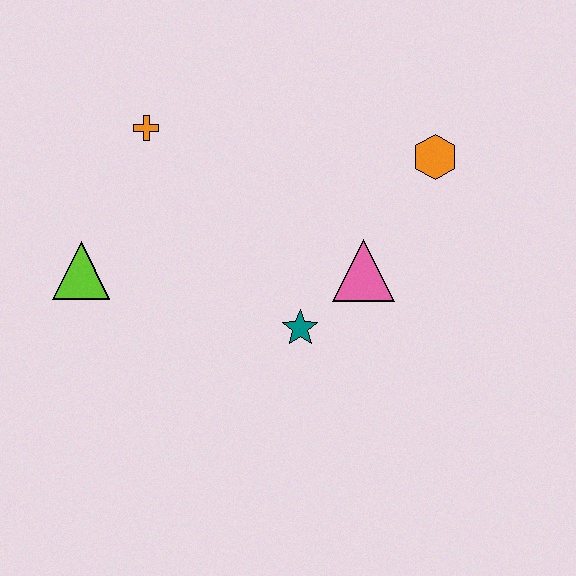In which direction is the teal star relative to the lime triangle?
The teal star is to the right of the lime triangle.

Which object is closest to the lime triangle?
The orange cross is closest to the lime triangle.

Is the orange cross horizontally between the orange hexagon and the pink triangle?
No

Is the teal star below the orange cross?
Yes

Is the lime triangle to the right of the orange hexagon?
No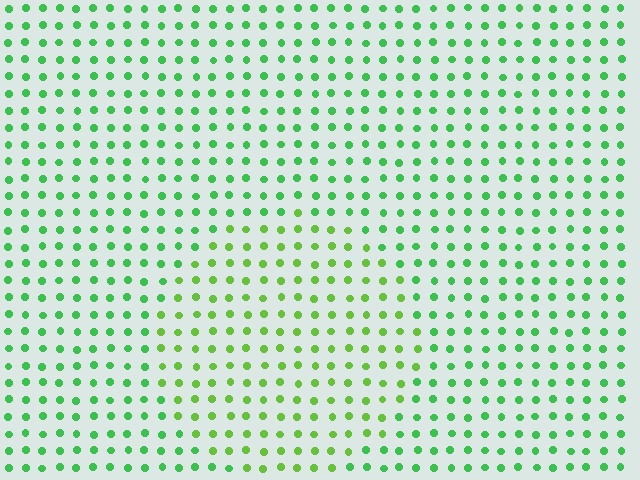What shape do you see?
I see a circle.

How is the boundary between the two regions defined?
The boundary is defined purely by a slight shift in hue (about 29 degrees). Spacing, size, and orientation are identical on both sides.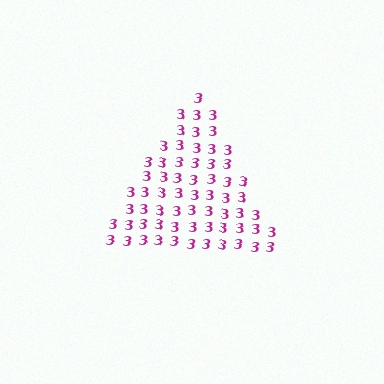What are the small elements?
The small elements are digit 3's.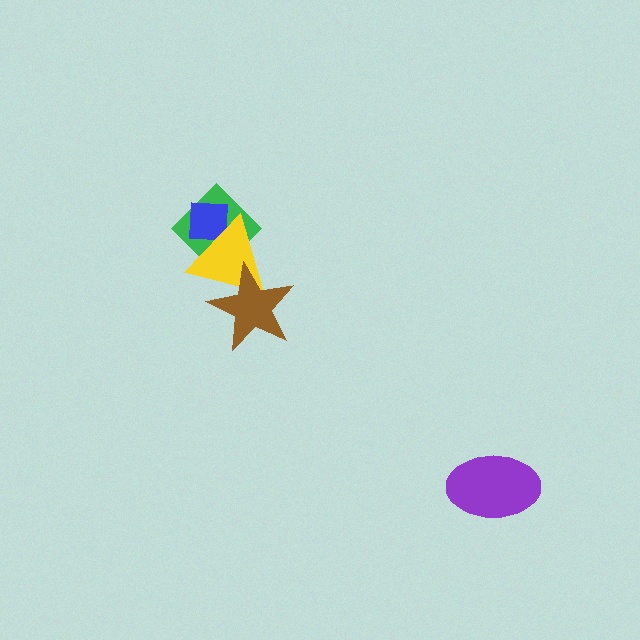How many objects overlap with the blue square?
2 objects overlap with the blue square.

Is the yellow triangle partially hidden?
Yes, it is partially covered by another shape.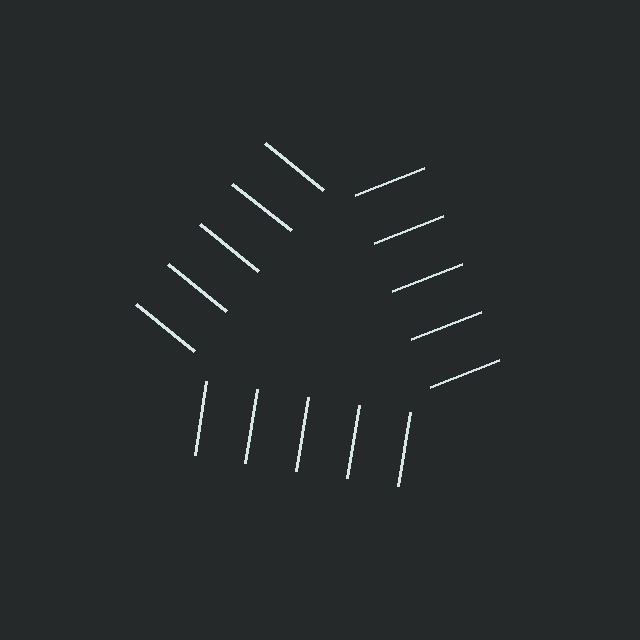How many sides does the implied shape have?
3 sides — the line-ends trace a triangle.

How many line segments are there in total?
15 — 5 along each of the 3 edges.